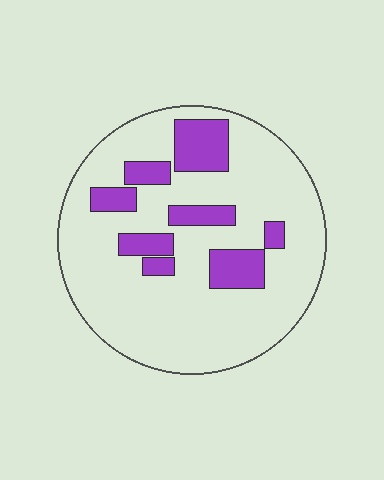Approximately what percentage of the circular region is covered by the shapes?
Approximately 20%.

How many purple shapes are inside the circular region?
8.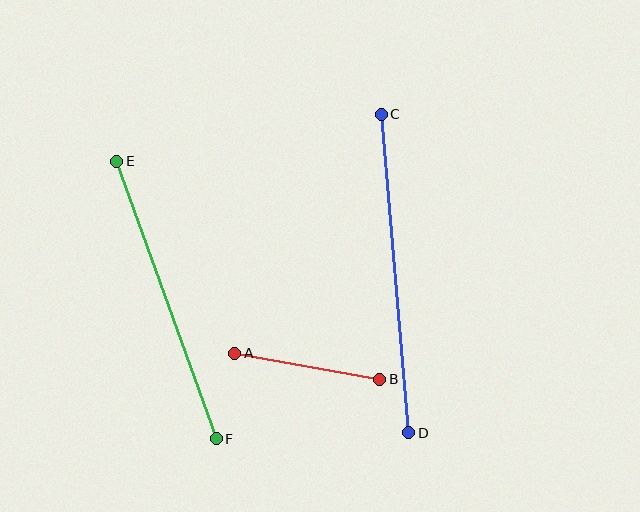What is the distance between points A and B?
The distance is approximately 147 pixels.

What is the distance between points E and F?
The distance is approximately 295 pixels.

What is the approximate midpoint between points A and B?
The midpoint is at approximately (307, 366) pixels.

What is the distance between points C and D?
The distance is approximately 320 pixels.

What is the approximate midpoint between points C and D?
The midpoint is at approximately (395, 273) pixels.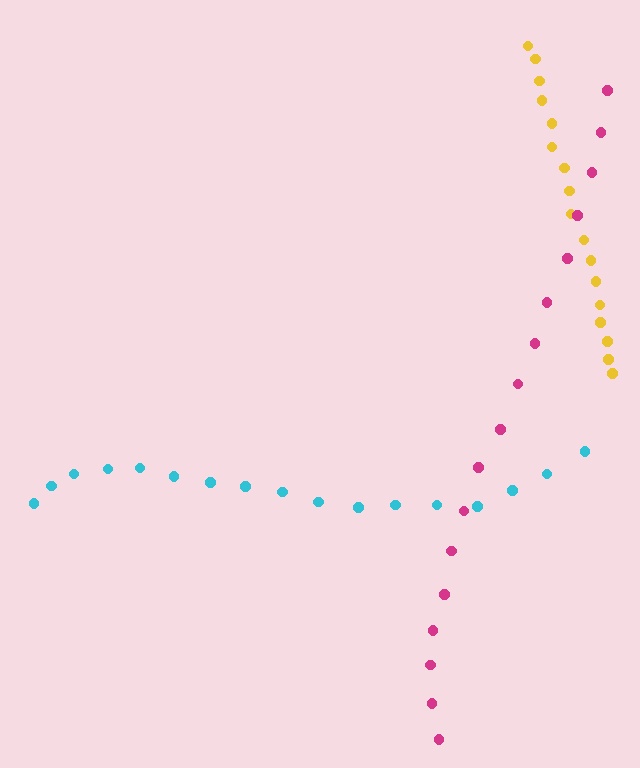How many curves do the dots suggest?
There are 3 distinct paths.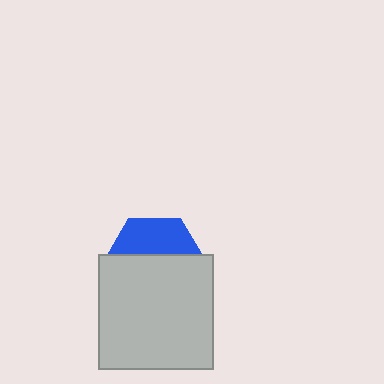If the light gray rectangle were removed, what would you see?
You would see the complete blue hexagon.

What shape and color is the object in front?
The object in front is a light gray rectangle.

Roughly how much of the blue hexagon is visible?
A small part of it is visible (roughly 36%).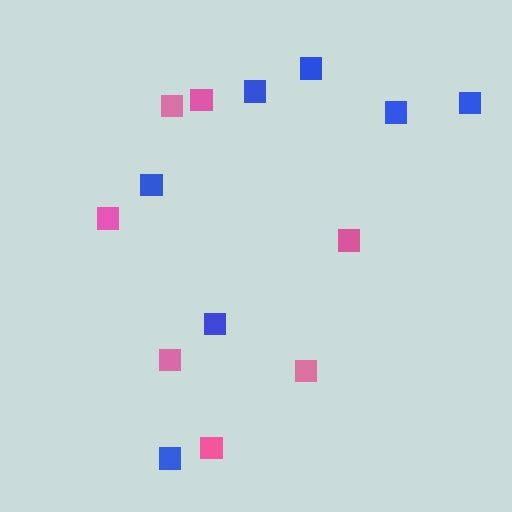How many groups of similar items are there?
There are 2 groups: one group of blue squares (7) and one group of pink squares (7).